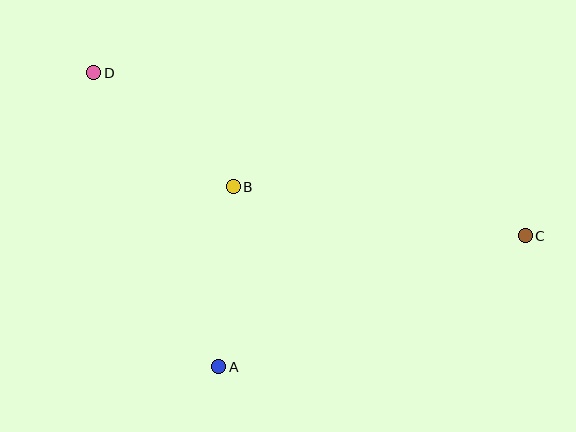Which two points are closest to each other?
Points B and D are closest to each other.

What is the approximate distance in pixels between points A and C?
The distance between A and C is approximately 333 pixels.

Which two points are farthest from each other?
Points C and D are farthest from each other.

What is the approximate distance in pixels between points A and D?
The distance between A and D is approximately 319 pixels.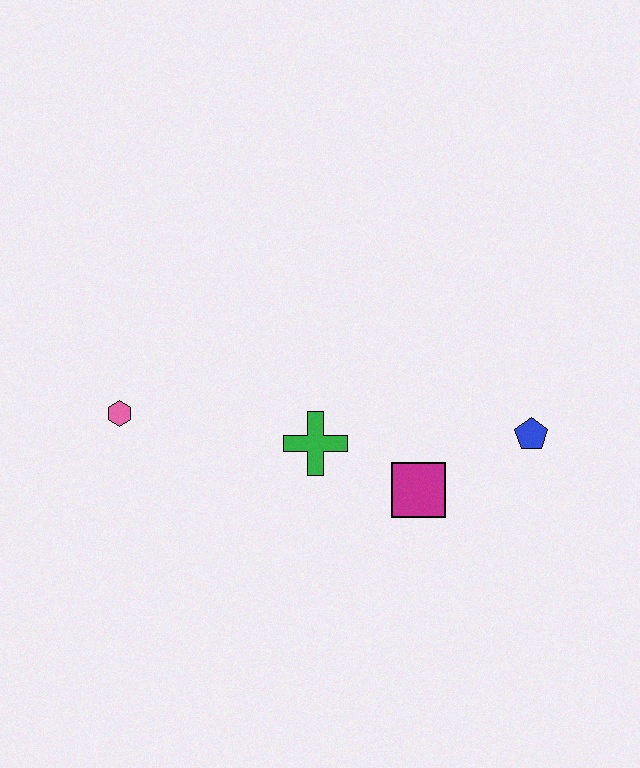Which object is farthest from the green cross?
The blue pentagon is farthest from the green cross.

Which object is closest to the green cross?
The magenta square is closest to the green cross.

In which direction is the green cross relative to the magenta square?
The green cross is to the left of the magenta square.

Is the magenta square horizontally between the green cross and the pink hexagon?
No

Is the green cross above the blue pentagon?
No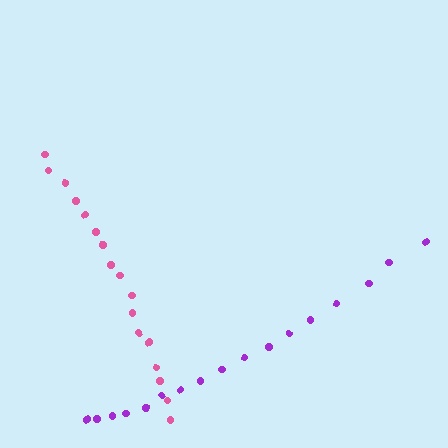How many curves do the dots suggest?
There are 2 distinct paths.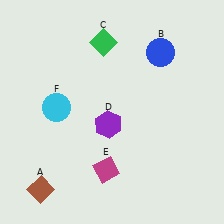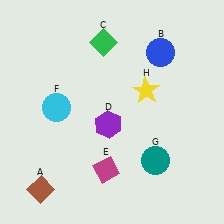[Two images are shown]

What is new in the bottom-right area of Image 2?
A teal circle (G) was added in the bottom-right area of Image 2.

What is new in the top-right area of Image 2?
A yellow star (H) was added in the top-right area of Image 2.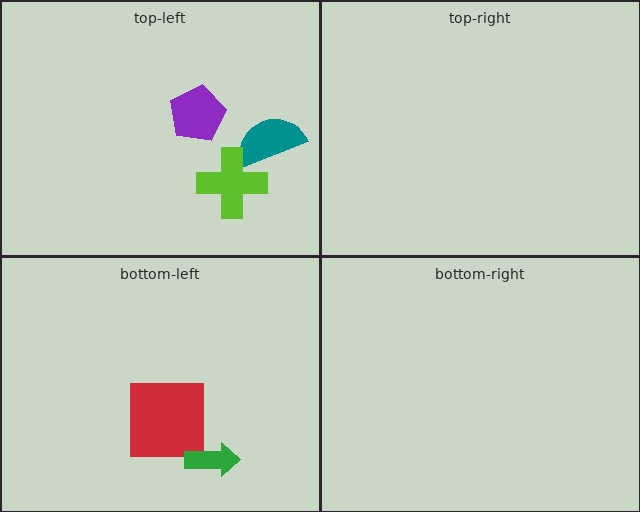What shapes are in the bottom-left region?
The red square, the green arrow.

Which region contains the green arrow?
The bottom-left region.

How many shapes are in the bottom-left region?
2.